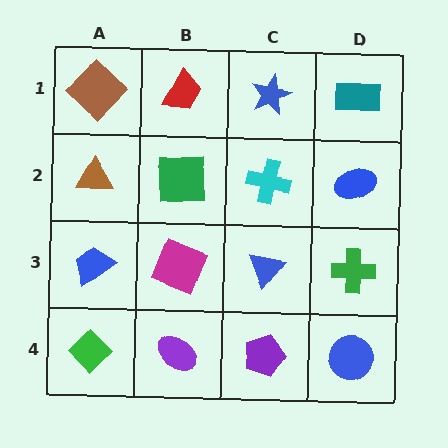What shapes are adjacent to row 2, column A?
A brown diamond (row 1, column A), a blue trapezoid (row 3, column A), a green square (row 2, column B).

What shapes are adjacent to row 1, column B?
A green square (row 2, column B), a brown diamond (row 1, column A), a blue star (row 1, column C).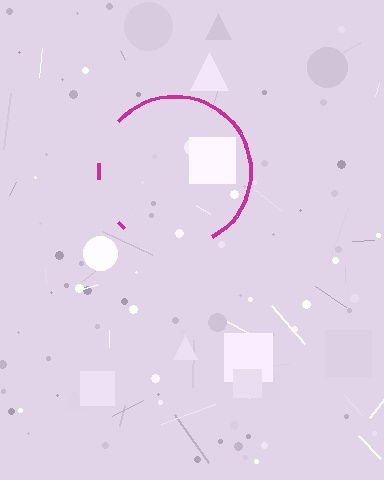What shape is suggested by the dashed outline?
The dashed outline suggests a circle.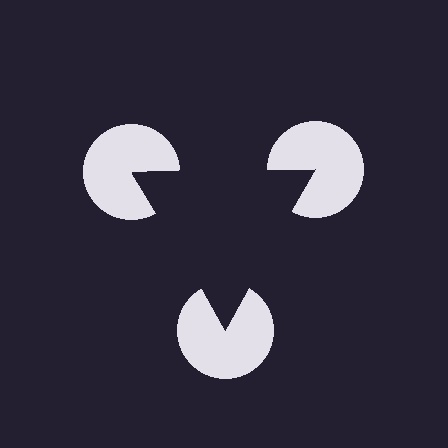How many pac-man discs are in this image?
There are 3 — one at each vertex of the illusory triangle.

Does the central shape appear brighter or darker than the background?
It typically appears slightly darker than the background, even though no actual brightness change is drawn.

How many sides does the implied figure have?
3 sides.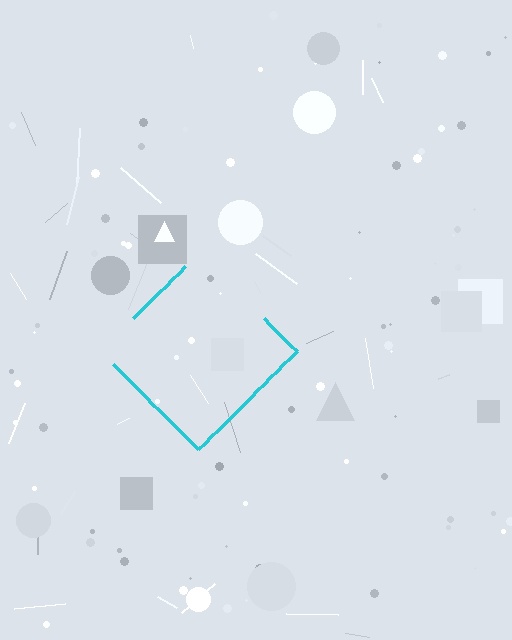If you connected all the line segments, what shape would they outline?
They would outline a diamond.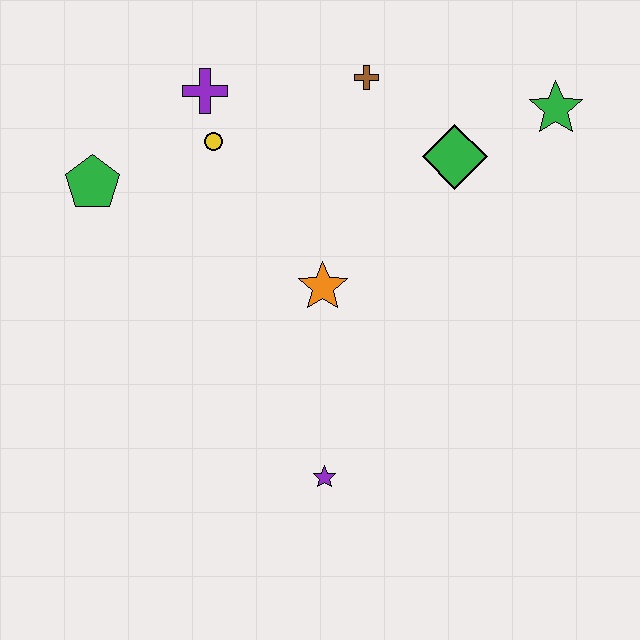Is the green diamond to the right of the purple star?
Yes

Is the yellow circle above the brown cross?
No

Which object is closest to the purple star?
The orange star is closest to the purple star.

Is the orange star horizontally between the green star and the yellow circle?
Yes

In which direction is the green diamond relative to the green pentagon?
The green diamond is to the right of the green pentagon.